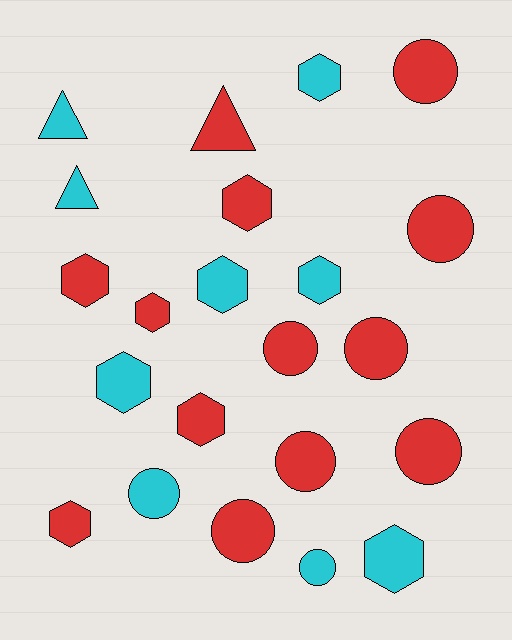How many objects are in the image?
There are 22 objects.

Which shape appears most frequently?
Hexagon, with 10 objects.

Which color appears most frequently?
Red, with 13 objects.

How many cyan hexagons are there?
There are 5 cyan hexagons.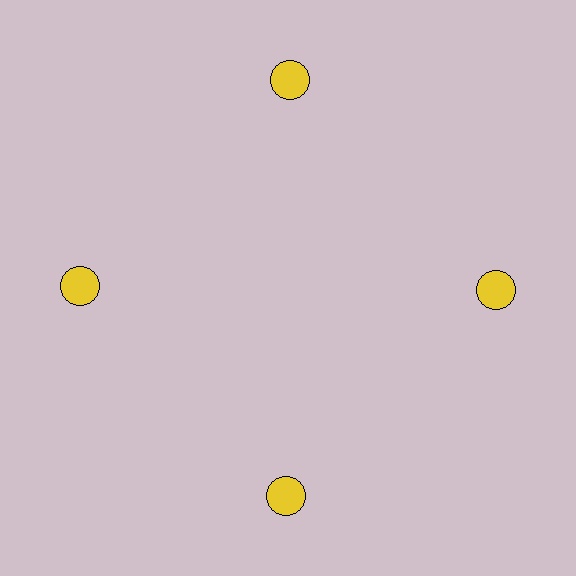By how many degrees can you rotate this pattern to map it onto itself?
The pattern maps onto itself every 90 degrees of rotation.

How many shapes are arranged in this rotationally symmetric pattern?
There are 4 shapes, arranged in 4 groups of 1.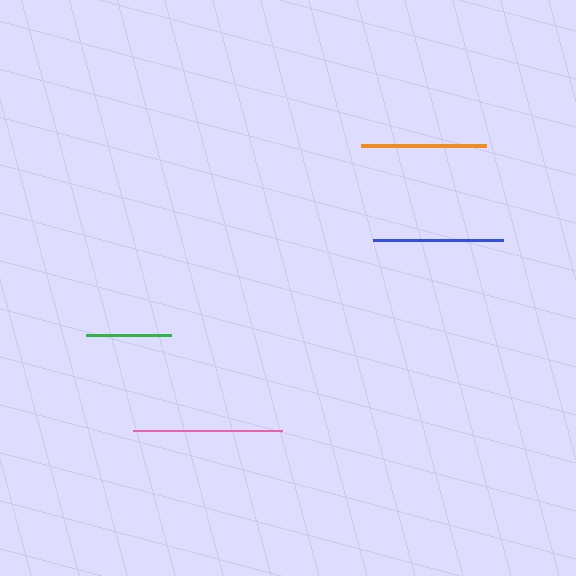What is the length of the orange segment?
The orange segment is approximately 125 pixels long.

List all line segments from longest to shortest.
From longest to shortest: pink, blue, orange, green.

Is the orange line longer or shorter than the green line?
The orange line is longer than the green line.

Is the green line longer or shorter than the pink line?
The pink line is longer than the green line.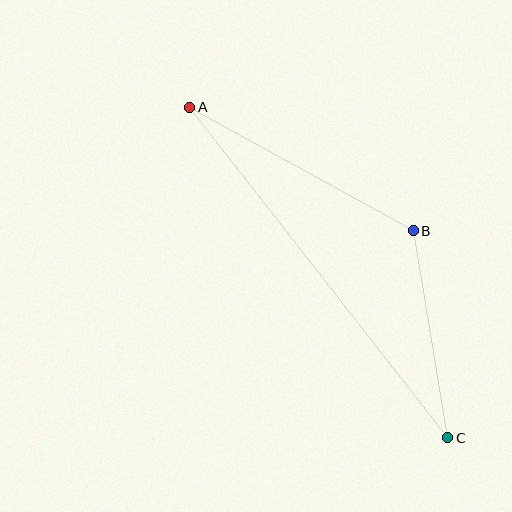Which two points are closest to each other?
Points B and C are closest to each other.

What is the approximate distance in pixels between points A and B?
The distance between A and B is approximately 255 pixels.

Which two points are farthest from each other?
Points A and C are farthest from each other.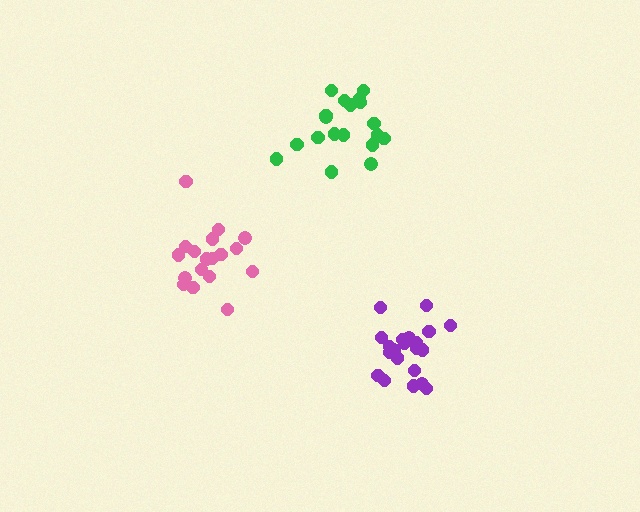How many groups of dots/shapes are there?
There are 3 groups.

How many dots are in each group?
Group 1: 21 dots, Group 2: 18 dots, Group 3: 19 dots (58 total).